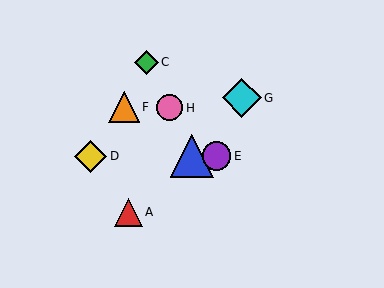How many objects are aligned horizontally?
3 objects (B, D, E) are aligned horizontally.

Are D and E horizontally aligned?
Yes, both are at y≈156.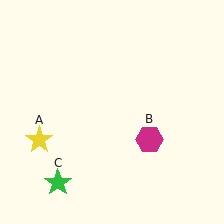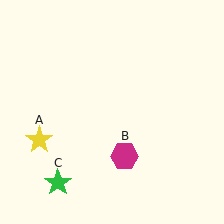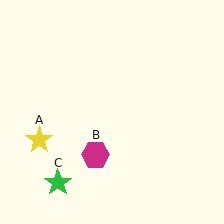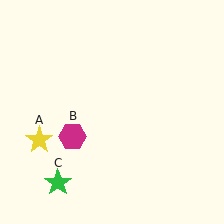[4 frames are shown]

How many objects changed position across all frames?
1 object changed position: magenta hexagon (object B).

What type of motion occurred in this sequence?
The magenta hexagon (object B) rotated clockwise around the center of the scene.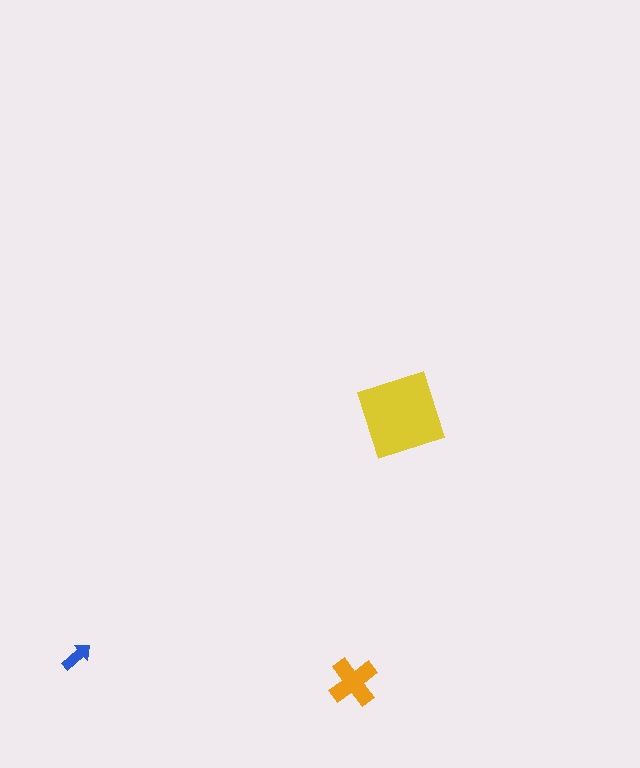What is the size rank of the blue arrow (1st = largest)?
3rd.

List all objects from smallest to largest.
The blue arrow, the orange cross, the yellow diamond.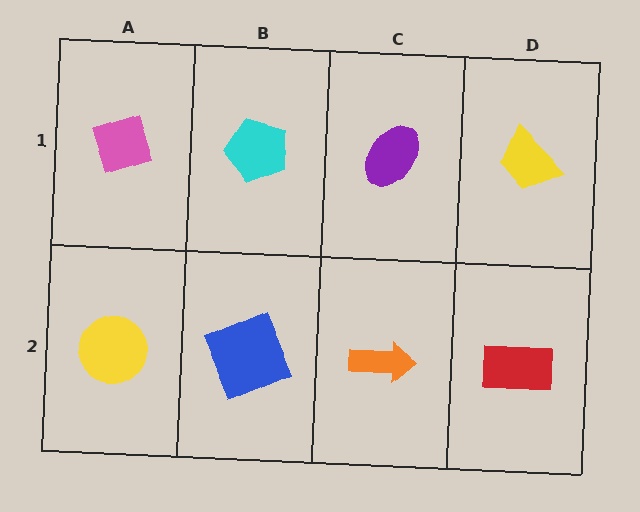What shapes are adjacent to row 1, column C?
An orange arrow (row 2, column C), a cyan pentagon (row 1, column B), a yellow trapezoid (row 1, column D).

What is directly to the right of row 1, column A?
A cyan pentagon.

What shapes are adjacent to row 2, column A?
A pink diamond (row 1, column A), a blue square (row 2, column B).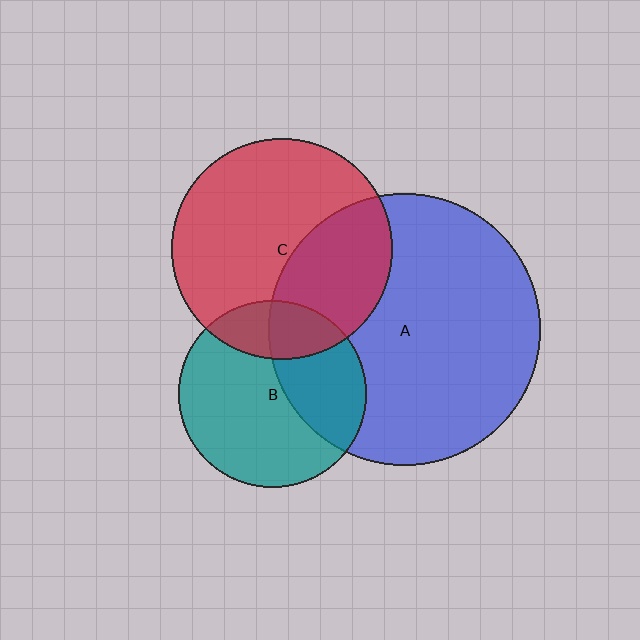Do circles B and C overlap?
Yes.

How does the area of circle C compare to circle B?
Approximately 1.4 times.